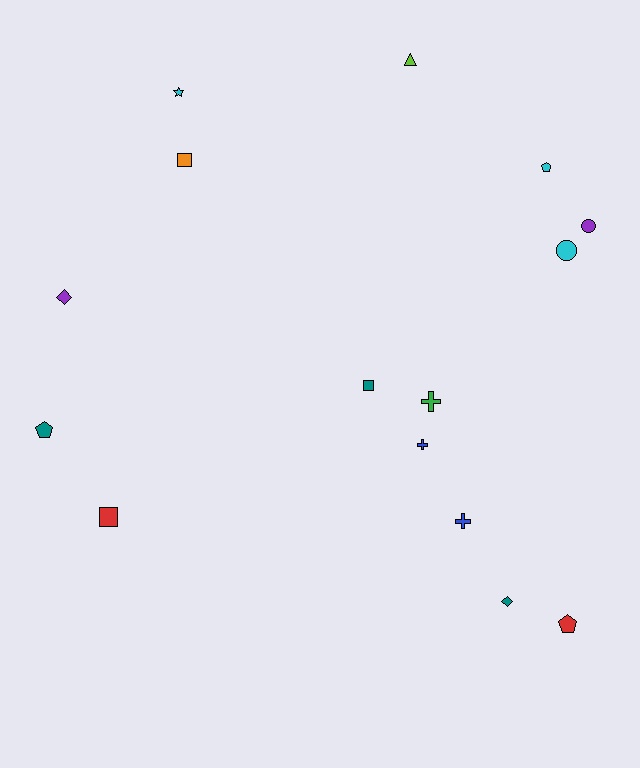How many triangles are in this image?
There is 1 triangle.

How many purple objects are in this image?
There are 2 purple objects.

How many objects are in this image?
There are 15 objects.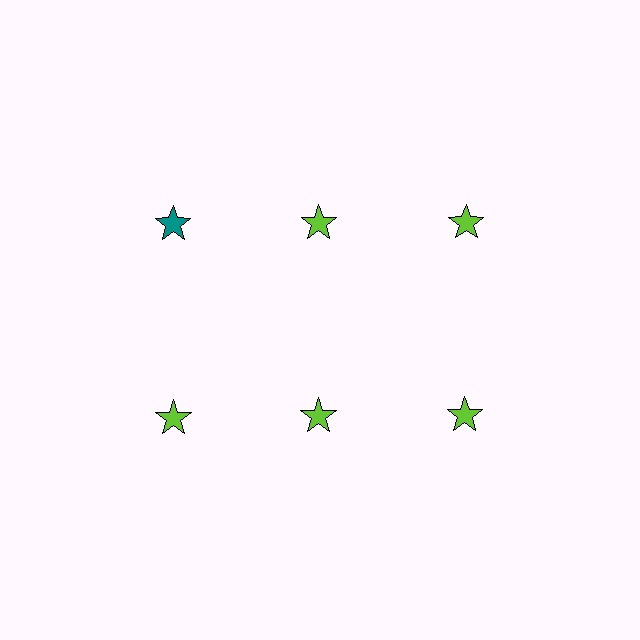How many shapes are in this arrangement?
There are 6 shapes arranged in a grid pattern.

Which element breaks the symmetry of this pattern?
The teal star in the top row, leftmost column breaks the symmetry. All other shapes are lime stars.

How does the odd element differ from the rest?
It has a different color: teal instead of lime.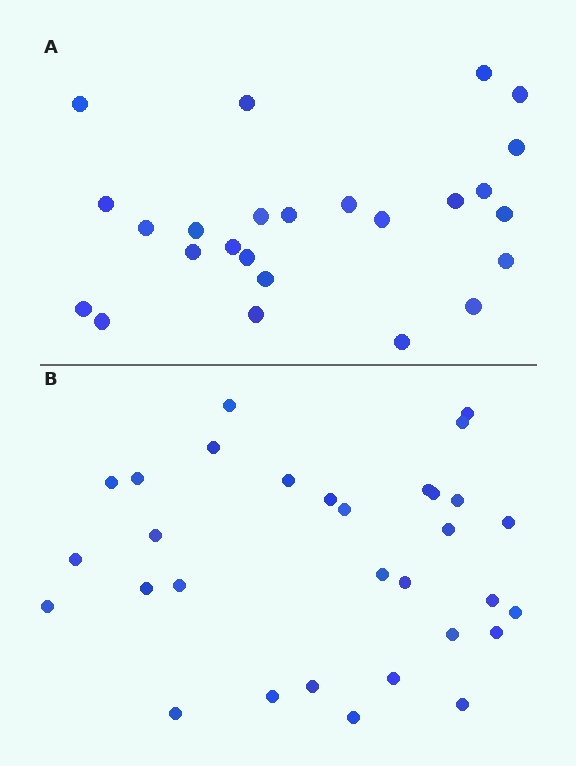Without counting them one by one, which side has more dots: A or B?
Region B (the bottom region) has more dots.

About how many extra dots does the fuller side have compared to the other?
Region B has about 6 more dots than region A.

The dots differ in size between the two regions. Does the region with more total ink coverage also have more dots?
No. Region A has more total ink coverage because its dots are larger, but region B actually contains more individual dots. Total area can be misleading — the number of items is what matters here.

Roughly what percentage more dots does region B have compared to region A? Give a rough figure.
About 25% more.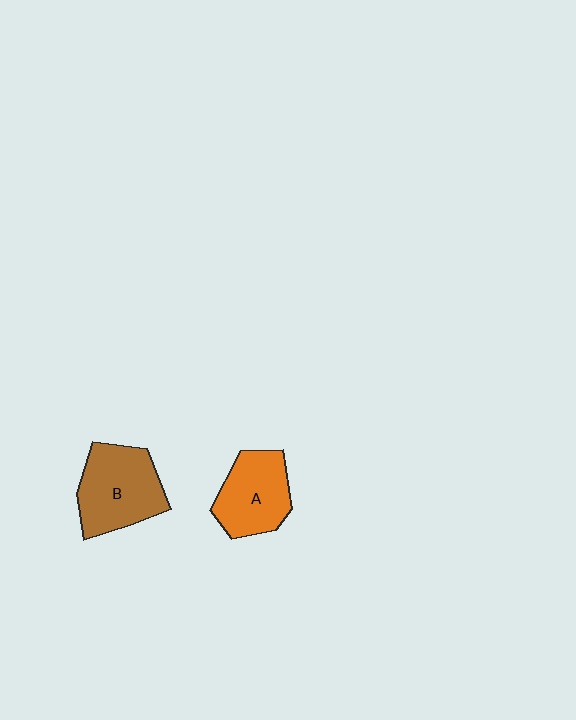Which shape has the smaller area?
Shape A (orange).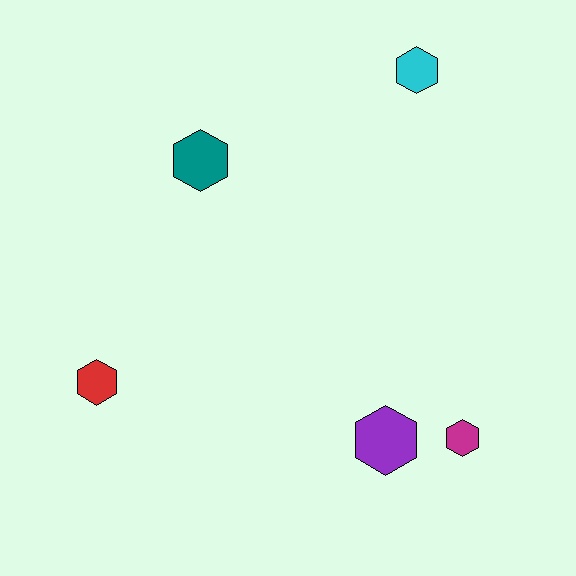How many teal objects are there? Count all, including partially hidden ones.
There is 1 teal object.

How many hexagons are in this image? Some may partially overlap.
There are 5 hexagons.